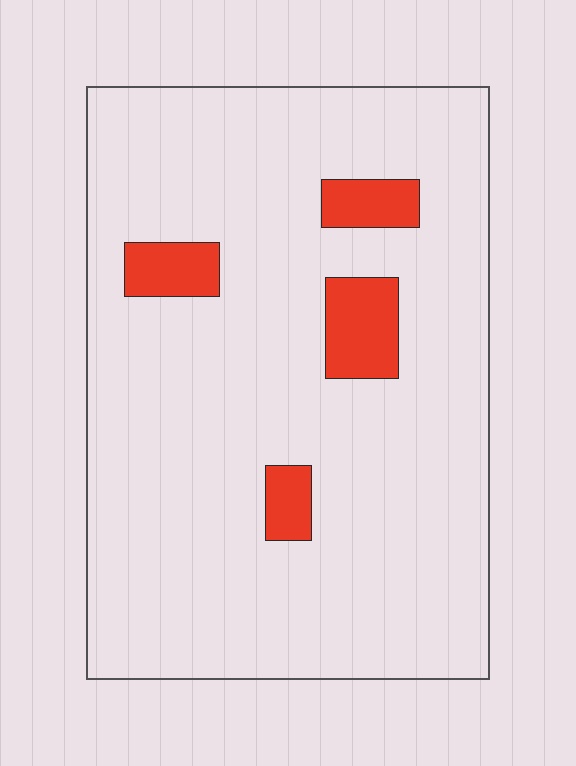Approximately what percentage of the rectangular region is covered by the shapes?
Approximately 10%.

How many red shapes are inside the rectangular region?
4.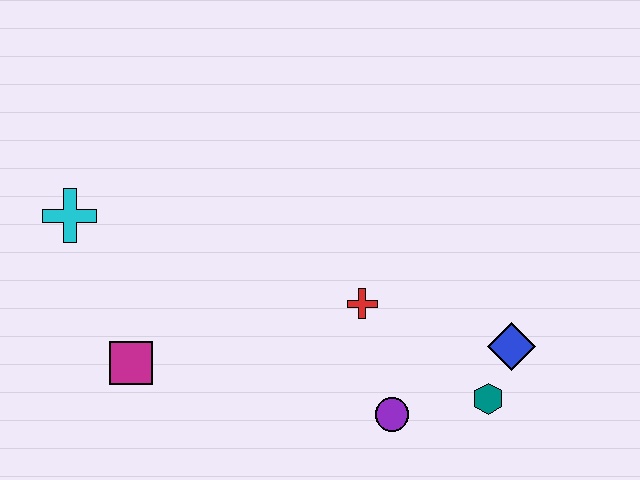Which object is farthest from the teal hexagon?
The cyan cross is farthest from the teal hexagon.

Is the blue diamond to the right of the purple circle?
Yes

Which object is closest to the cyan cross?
The magenta square is closest to the cyan cross.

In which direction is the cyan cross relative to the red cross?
The cyan cross is to the left of the red cross.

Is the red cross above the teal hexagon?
Yes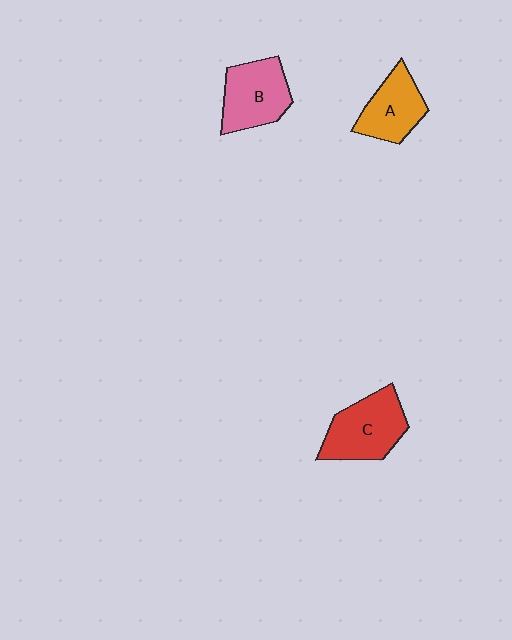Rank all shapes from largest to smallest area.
From largest to smallest: C (red), B (pink), A (orange).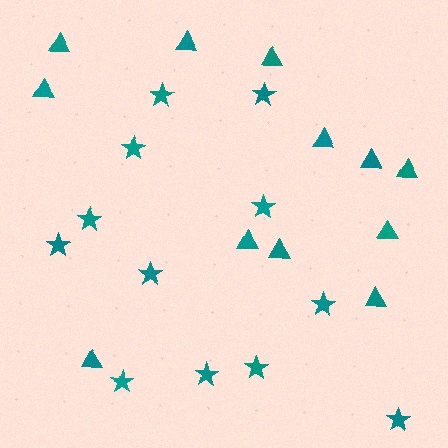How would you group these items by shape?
There are 2 groups: one group of triangles (12) and one group of stars (12).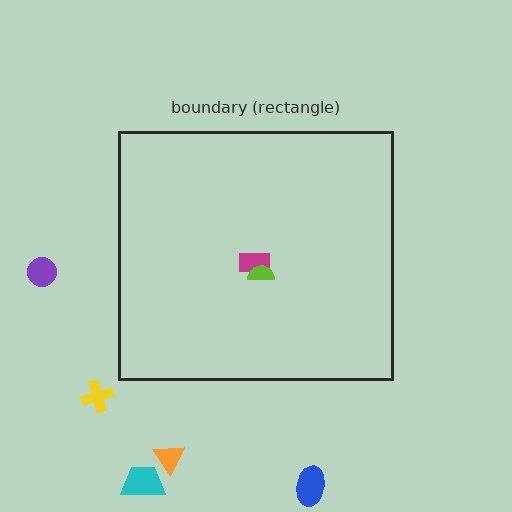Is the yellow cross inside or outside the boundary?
Outside.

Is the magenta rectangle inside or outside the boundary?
Inside.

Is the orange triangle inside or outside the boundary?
Outside.